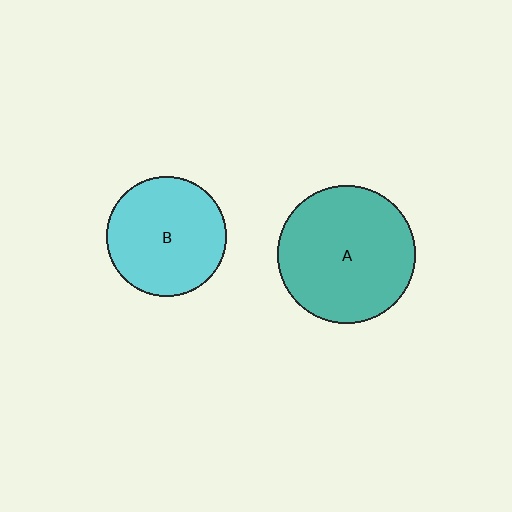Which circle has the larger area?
Circle A (teal).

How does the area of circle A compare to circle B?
Approximately 1.3 times.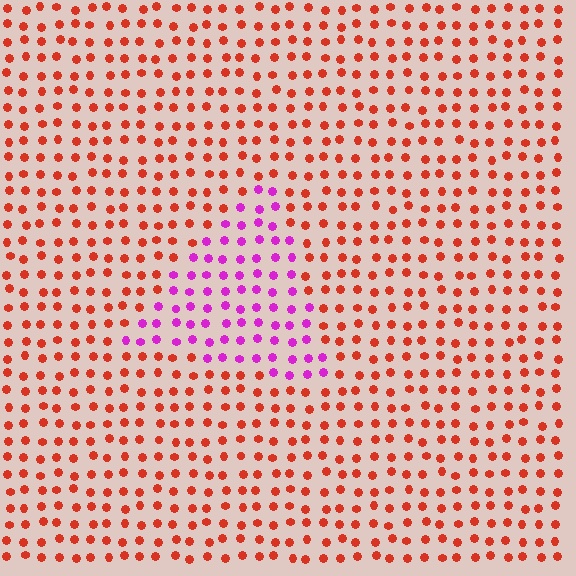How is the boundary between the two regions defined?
The boundary is defined purely by a slight shift in hue (about 64 degrees). Spacing, size, and orientation are identical on both sides.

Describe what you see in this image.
The image is filled with small red elements in a uniform arrangement. A triangle-shaped region is visible where the elements are tinted to a slightly different hue, forming a subtle color boundary.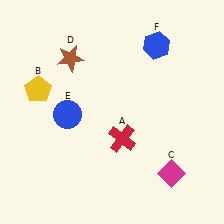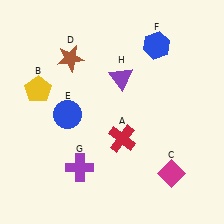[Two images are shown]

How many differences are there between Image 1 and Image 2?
There are 2 differences between the two images.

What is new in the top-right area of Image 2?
A purple triangle (H) was added in the top-right area of Image 2.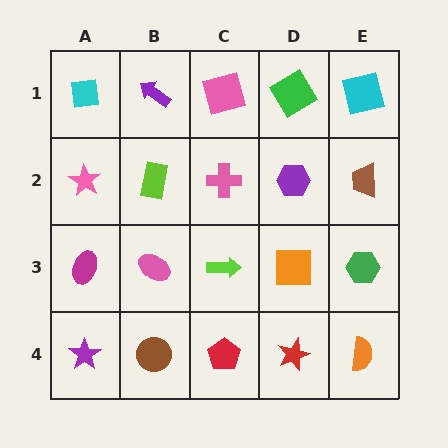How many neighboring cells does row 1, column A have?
2.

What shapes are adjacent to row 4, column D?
An orange square (row 3, column D), a red pentagon (row 4, column C), an orange semicircle (row 4, column E).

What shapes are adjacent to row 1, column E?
A brown trapezoid (row 2, column E), a green diamond (row 1, column D).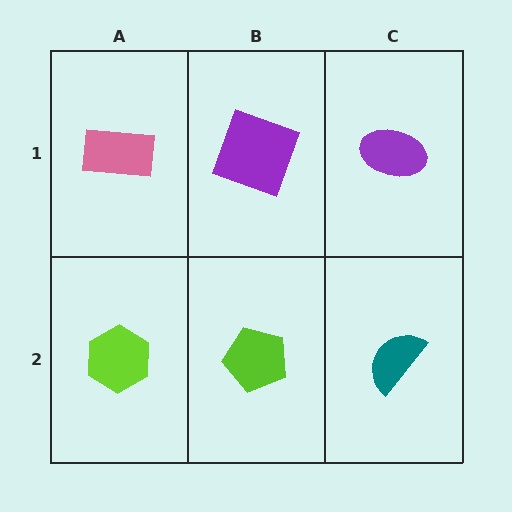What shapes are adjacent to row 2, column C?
A purple ellipse (row 1, column C), a lime pentagon (row 2, column B).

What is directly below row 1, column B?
A lime pentagon.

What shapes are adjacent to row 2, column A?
A pink rectangle (row 1, column A), a lime pentagon (row 2, column B).